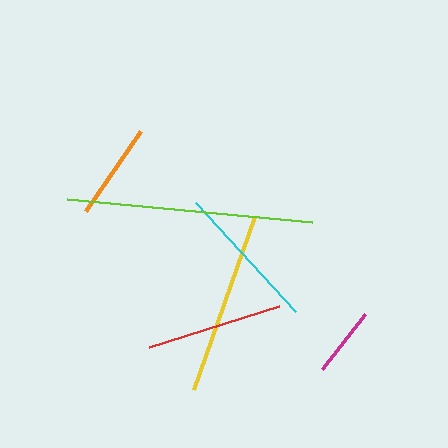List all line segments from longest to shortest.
From longest to shortest: lime, yellow, cyan, red, orange, magenta.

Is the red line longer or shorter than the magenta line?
The red line is longer than the magenta line.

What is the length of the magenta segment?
The magenta segment is approximately 70 pixels long.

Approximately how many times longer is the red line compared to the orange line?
The red line is approximately 1.4 times the length of the orange line.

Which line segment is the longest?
The lime line is the longest at approximately 245 pixels.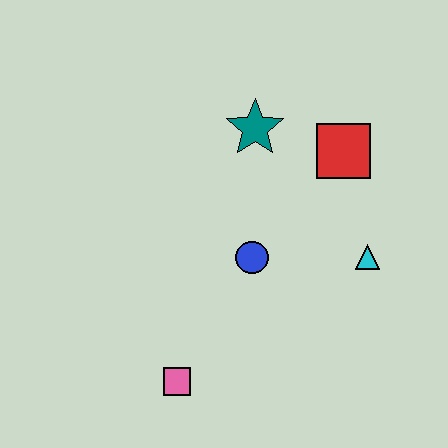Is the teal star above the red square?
Yes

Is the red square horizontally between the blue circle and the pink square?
No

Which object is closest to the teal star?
The red square is closest to the teal star.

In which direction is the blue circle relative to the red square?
The blue circle is below the red square.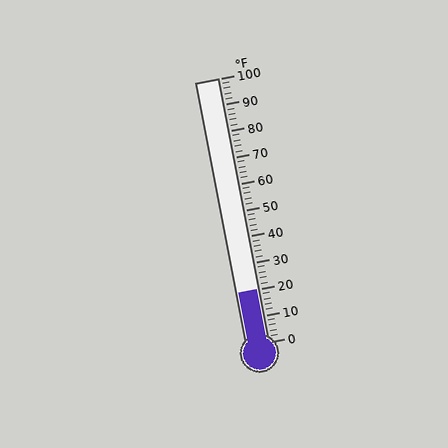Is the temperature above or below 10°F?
The temperature is above 10°F.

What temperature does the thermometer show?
The thermometer shows approximately 20°F.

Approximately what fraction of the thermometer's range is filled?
The thermometer is filled to approximately 20% of its range.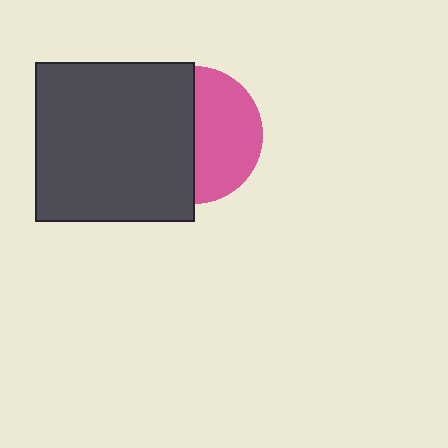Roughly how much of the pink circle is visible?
About half of it is visible (roughly 49%).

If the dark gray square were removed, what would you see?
You would see the complete pink circle.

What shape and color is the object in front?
The object in front is a dark gray square.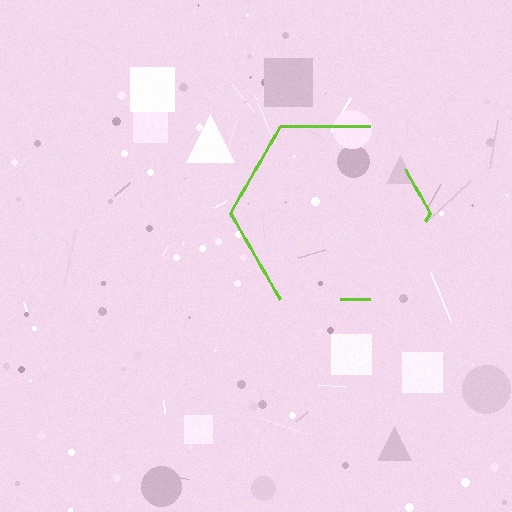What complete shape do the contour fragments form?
The contour fragments form a hexagon.